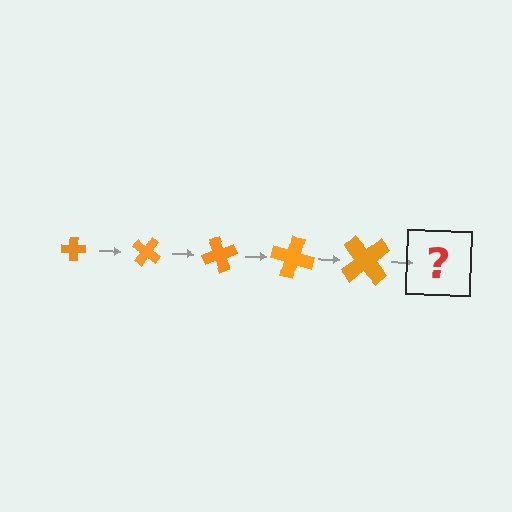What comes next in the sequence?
The next element should be a cross, larger than the previous one and rotated 175 degrees from the start.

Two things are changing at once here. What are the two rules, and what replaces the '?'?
The two rules are that the cross grows larger each step and it rotates 35 degrees each step. The '?' should be a cross, larger than the previous one and rotated 175 degrees from the start.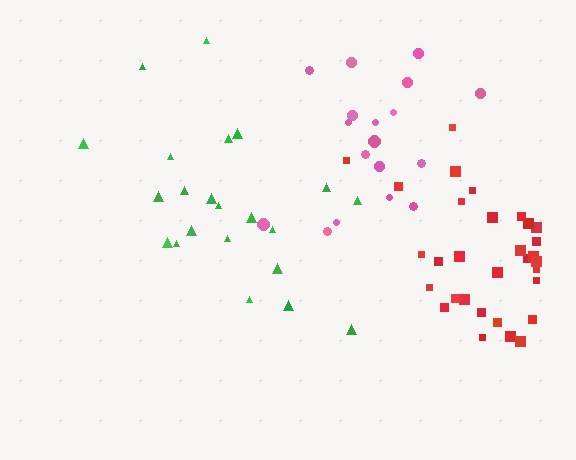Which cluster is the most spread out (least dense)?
Green.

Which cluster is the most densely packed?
Red.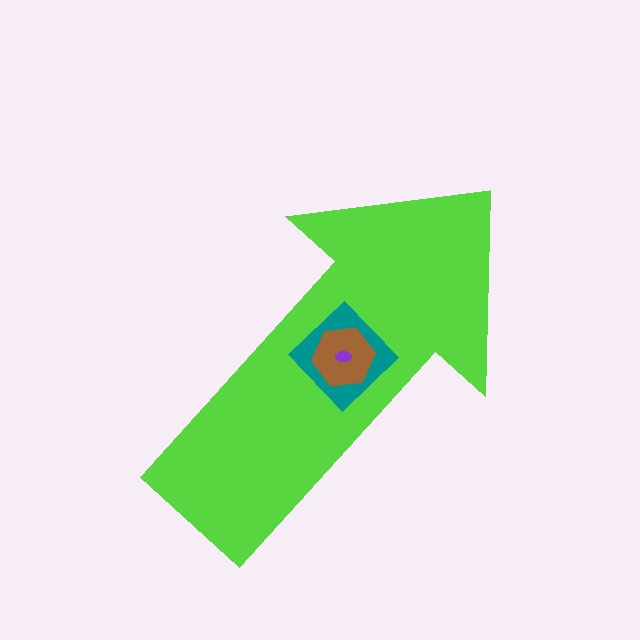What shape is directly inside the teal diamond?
The brown hexagon.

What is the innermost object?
The purple ellipse.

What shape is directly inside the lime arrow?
The teal diamond.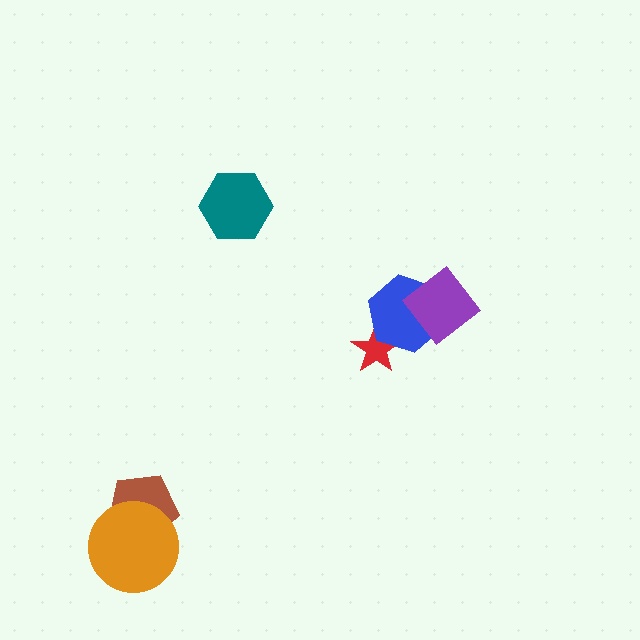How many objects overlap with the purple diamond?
1 object overlaps with the purple diamond.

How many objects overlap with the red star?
1 object overlaps with the red star.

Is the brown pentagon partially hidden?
Yes, it is partially covered by another shape.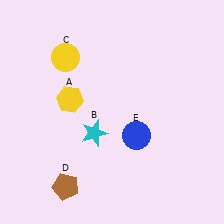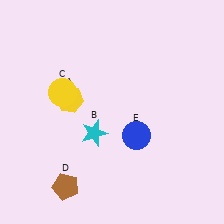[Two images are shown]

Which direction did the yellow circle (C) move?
The yellow circle (C) moved down.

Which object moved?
The yellow circle (C) moved down.